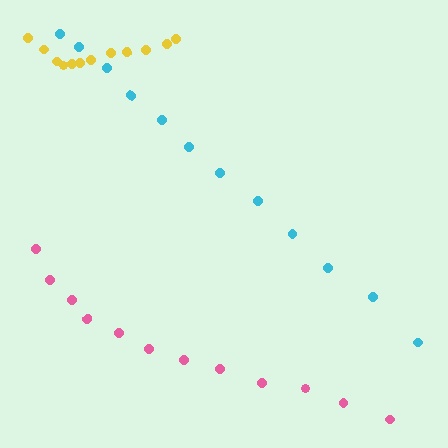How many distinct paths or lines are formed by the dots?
There are 3 distinct paths.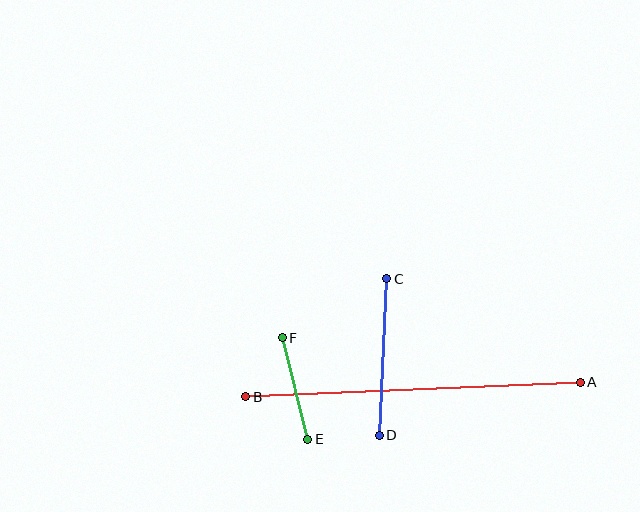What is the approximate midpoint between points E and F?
The midpoint is at approximately (295, 389) pixels.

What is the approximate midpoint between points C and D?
The midpoint is at approximately (383, 357) pixels.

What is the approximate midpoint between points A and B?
The midpoint is at approximately (413, 390) pixels.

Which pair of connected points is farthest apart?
Points A and B are farthest apart.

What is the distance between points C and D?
The distance is approximately 156 pixels.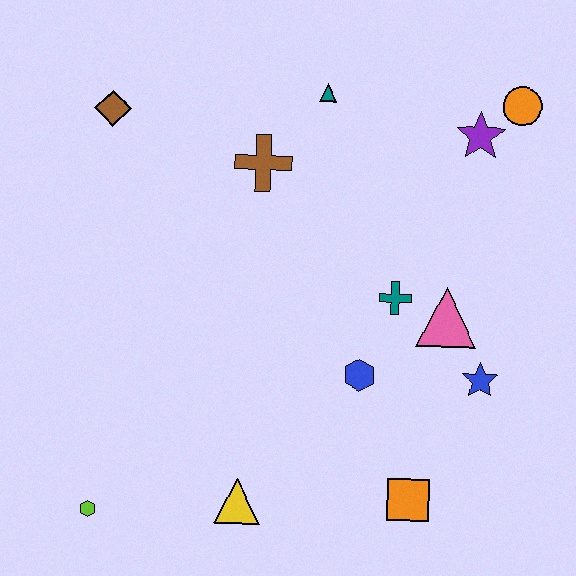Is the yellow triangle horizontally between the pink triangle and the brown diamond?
Yes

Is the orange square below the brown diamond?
Yes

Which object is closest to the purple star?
The orange circle is closest to the purple star.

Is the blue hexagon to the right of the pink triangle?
No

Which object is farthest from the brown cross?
The lime hexagon is farthest from the brown cross.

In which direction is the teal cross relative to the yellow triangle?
The teal cross is above the yellow triangle.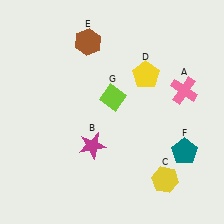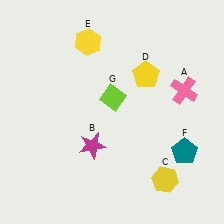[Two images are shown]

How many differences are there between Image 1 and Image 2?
There is 1 difference between the two images.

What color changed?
The hexagon (E) changed from brown in Image 1 to yellow in Image 2.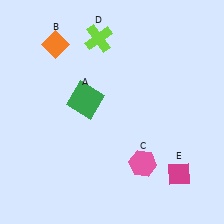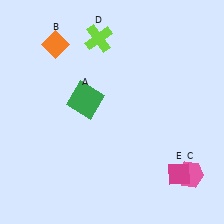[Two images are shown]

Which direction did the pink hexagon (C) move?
The pink hexagon (C) moved right.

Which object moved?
The pink hexagon (C) moved right.